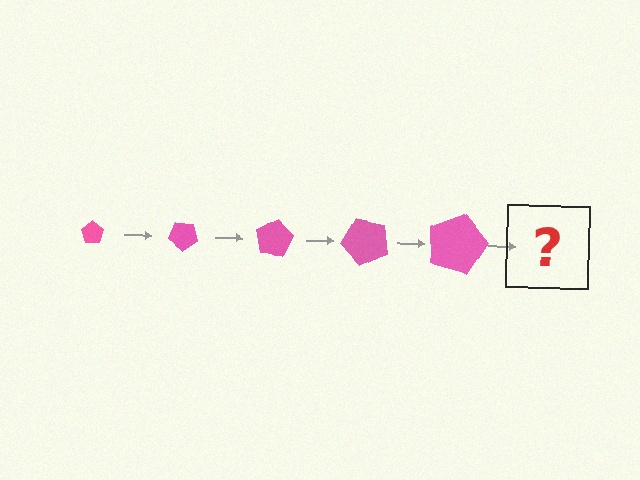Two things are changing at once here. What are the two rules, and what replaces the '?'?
The two rules are that the pentagon grows larger each step and it rotates 40 degrees each step. The '?' should be a pentagon, larger than the previous one and rotated 200 degrees from the start.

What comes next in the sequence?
The next element should be a pentagon, larger than the previous one and rotated 200 degrees from the start.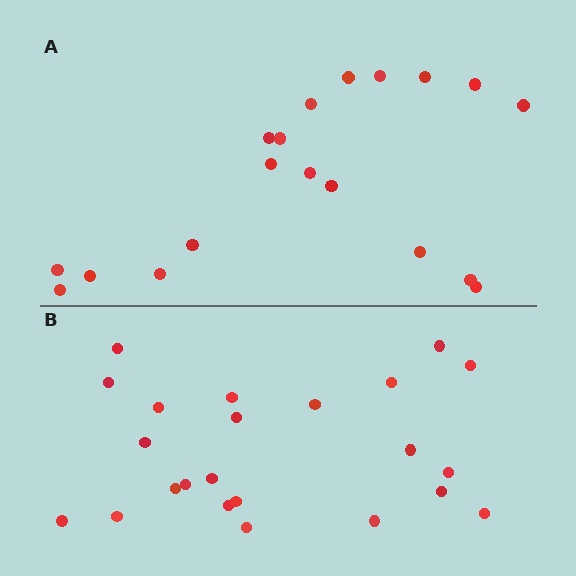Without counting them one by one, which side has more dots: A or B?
Region B (the bottom region) has more dots.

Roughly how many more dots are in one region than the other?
Region B has about 4 more dots than region A.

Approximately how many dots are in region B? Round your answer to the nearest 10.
About 20 dots. (The exact count is 23, which rounds to 20.)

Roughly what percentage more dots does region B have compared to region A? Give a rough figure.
About 20% more.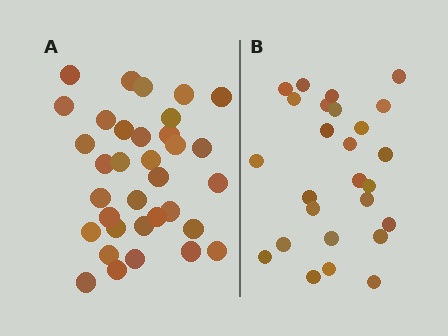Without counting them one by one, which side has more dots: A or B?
Region A (the left region) has more dots.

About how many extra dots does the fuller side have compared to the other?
Region A has roughly 8 or so more dots than region B.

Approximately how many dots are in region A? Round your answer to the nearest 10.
About 30 dots. (The exact count is 34, which rounds to 30.)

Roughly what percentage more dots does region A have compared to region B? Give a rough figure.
About 30% more.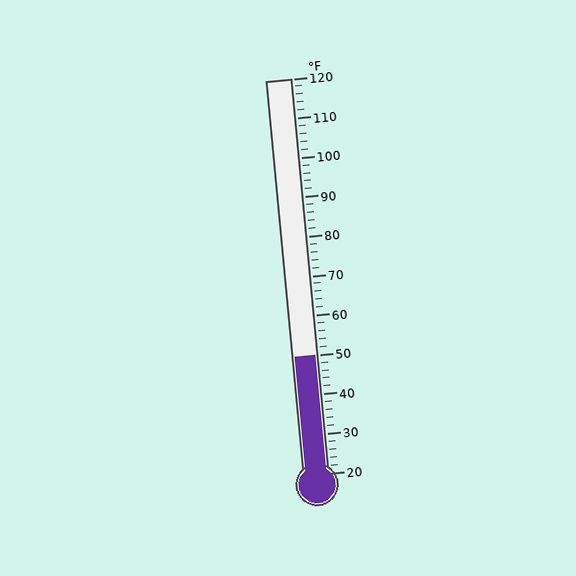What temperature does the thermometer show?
The thermometer shows approximately 50°F.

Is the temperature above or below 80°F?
The temperature is below 80°F.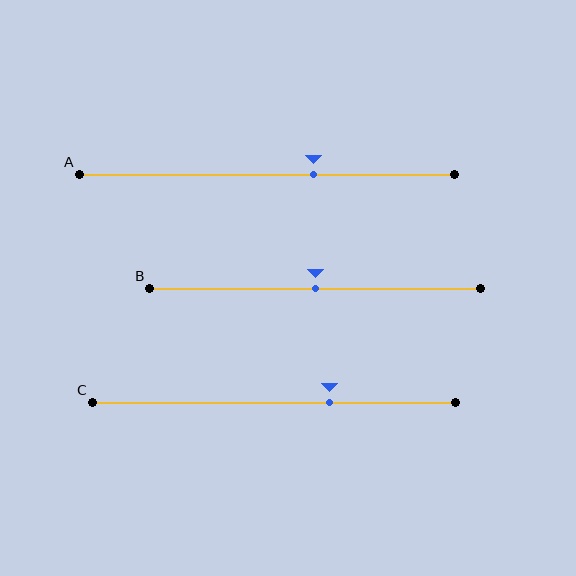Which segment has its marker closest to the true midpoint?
Segment B has its marker closest to the true midpoint.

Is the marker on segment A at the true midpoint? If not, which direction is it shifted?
No, the marker on segment A is shifted to the right by about 12% of the segment length.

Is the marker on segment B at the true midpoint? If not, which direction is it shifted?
Yes, the marker on segment B is at the true midpoint.